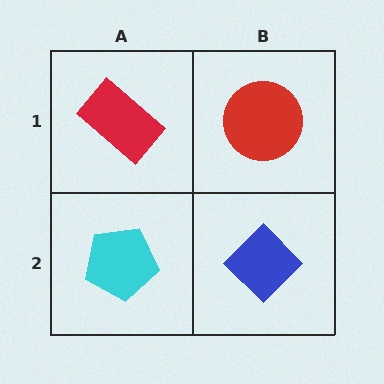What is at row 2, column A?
A cyan pentagon.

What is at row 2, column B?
A blue diamond.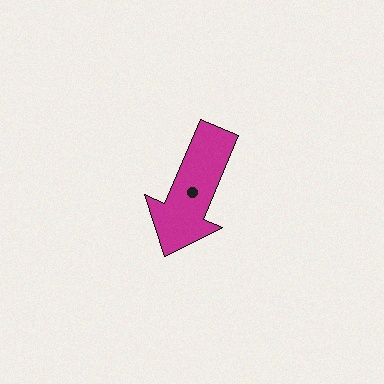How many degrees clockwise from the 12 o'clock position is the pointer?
Approximately 203 degrees.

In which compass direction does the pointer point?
Southwest.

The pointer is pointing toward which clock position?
Roughly 7 o'clock.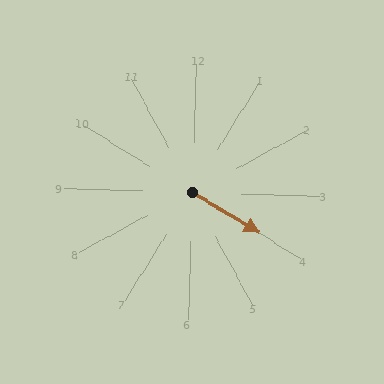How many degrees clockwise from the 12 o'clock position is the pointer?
Approximately 119 degrees.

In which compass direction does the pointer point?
Southeast.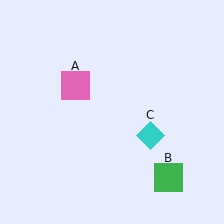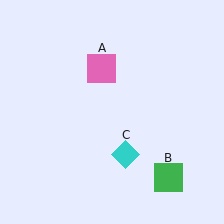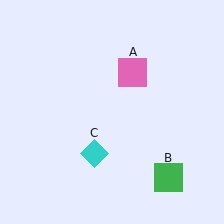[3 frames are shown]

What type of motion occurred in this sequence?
The pink square (object A), cyan diamond (object C) rotated clockwise around the center of the scene.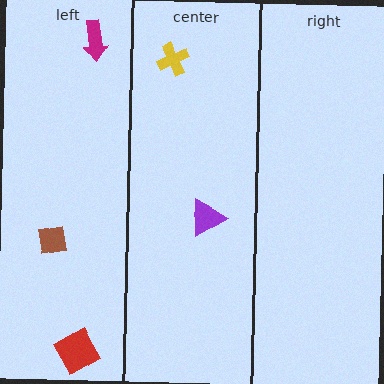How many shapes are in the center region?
2.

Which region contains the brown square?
The left region.